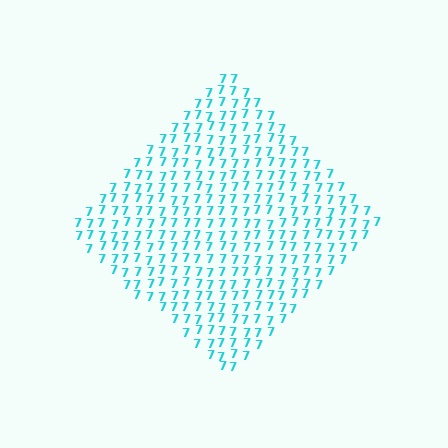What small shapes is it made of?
It is made of small digit 7's.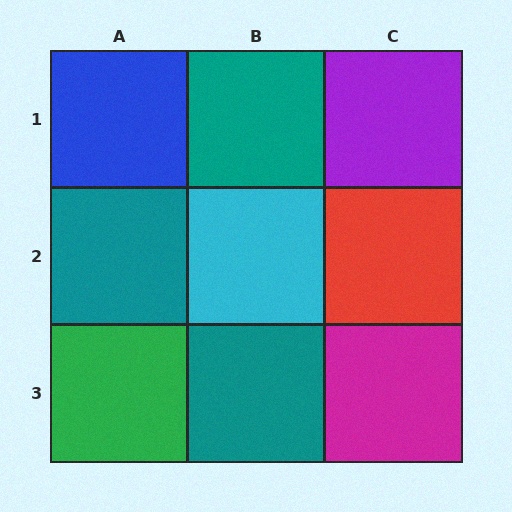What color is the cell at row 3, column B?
Teal.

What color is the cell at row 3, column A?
Green.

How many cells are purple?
1 cell is purple.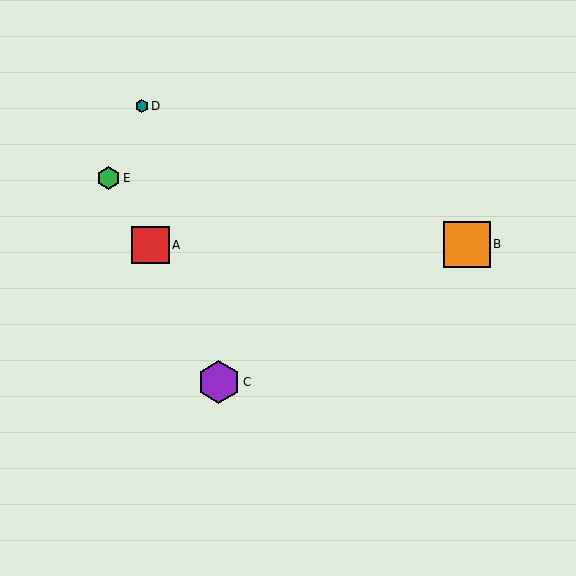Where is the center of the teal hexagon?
The center of the teal hexagon is at (142, 106).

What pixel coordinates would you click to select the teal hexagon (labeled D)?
Click at (142, 106) to select the teal hexagon D.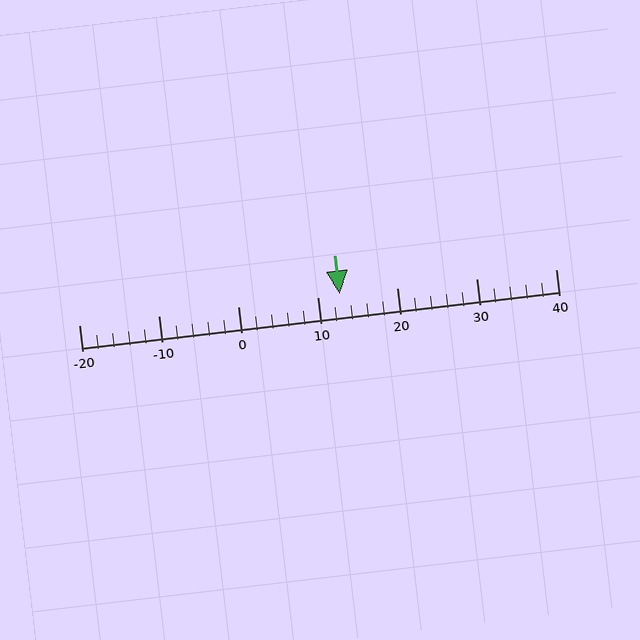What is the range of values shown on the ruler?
The ruler shows values from -20 to 40.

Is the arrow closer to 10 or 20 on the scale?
The arrow is closer to 10.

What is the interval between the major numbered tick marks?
The major tick marks are spaced 10 units apart.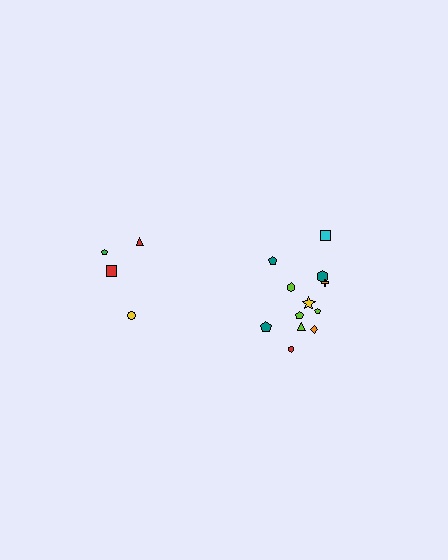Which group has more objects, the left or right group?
The right group.